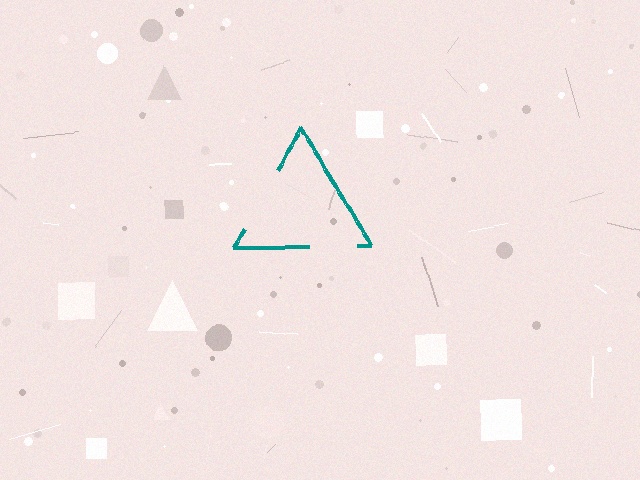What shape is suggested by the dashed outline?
The dashed outline suggests a triangle.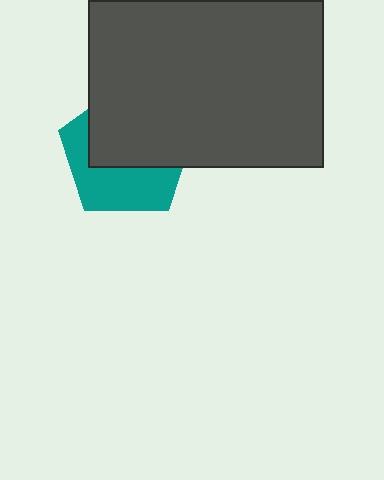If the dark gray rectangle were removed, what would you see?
You would see the complete teal pentagon.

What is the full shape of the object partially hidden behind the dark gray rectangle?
The partially hidden object is a teal pentagon.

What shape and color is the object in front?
The object in front is a dark gray rectangle.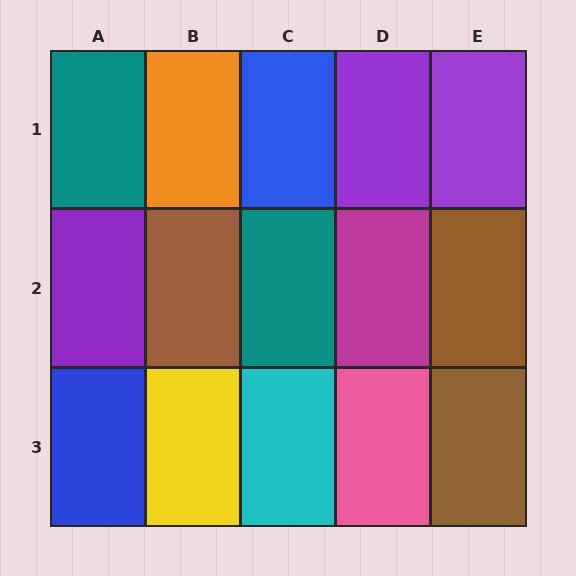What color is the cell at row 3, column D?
Pink.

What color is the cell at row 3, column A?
Blue.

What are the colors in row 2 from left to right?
Purple, brown, teal, magenta, brown.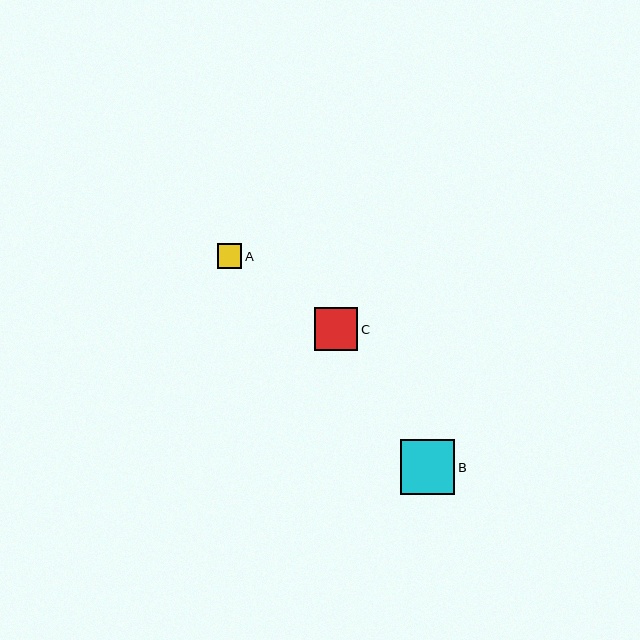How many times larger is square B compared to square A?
Square B is approximately 2.2 times the size of square A.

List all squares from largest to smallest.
From largest to smallest: B, C, A.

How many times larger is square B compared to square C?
Square B is approximately 1.3 times the size of square C.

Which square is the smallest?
Square A is the smallest with a size of approximately 24 pixels.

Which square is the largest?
Square B is the largest with a size of approximately 55 pixels.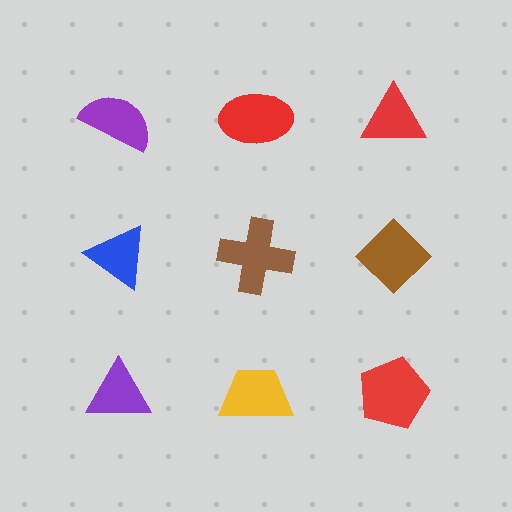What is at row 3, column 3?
A red pentagon.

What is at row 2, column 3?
A brown diamond.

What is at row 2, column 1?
A blue triangle.